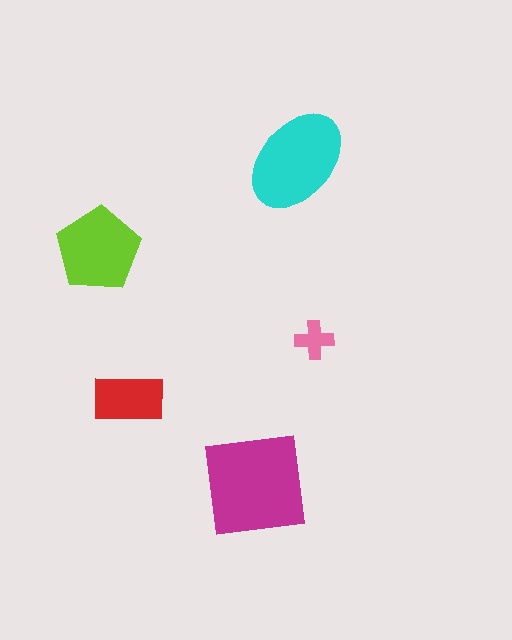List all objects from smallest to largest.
The pink cross, the red rectangle, the lime pentagon, the cyan ellipse, the magenta square.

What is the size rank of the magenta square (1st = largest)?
1st.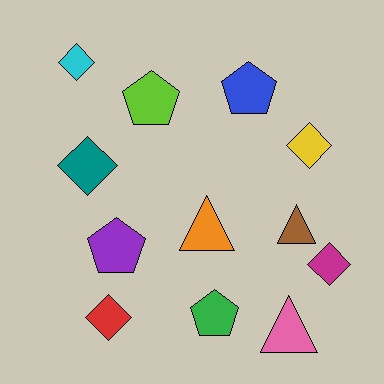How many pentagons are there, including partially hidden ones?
There are 4 pentagons.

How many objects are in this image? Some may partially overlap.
There are 12 objects.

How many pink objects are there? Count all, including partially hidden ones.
There is 1 pink object.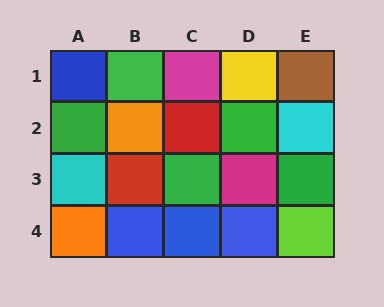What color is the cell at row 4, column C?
Blue.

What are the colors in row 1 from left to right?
Blue, green, magenta, yellow, brown.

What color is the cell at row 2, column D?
Green.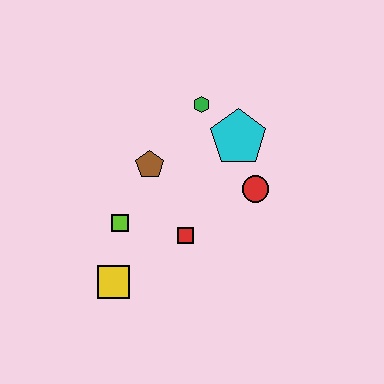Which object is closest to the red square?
The lime square is closest to the red square.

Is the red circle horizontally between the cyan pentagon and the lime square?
No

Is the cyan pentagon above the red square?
Yes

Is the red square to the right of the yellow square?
Yes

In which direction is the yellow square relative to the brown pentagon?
The yellow square is below the brown pentagon.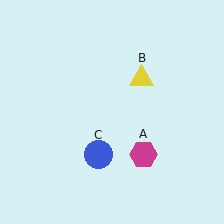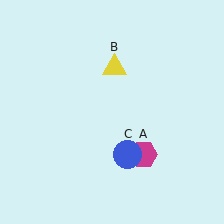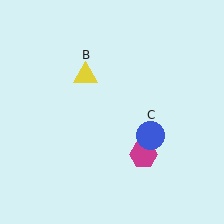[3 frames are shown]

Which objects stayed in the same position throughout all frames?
Magenta hexagon (object A) remained stationary.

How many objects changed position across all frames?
2 objects changed position: yellow triangle (object B), blue circle (object C).